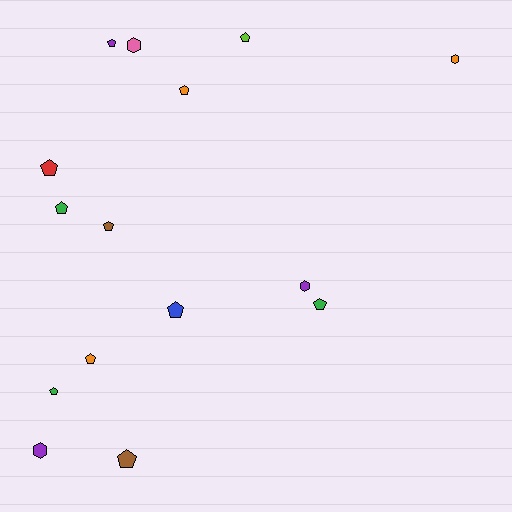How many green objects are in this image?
There are 3 green objects.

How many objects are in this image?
There are 15 objects.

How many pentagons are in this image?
There are 11 pentagons.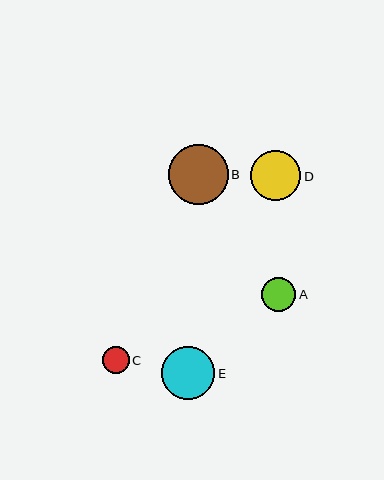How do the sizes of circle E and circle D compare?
Circle E and circle D are approximately the same size.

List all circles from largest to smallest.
From largest to smallest: B, E, D, A, C.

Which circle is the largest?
Circle B is the largest with a size of approximately 60 pixels.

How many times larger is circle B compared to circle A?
Circle B is approximately 1.8 times the size of circle A.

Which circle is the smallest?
Circle C is the smallest with a size of approximately 27 pixels.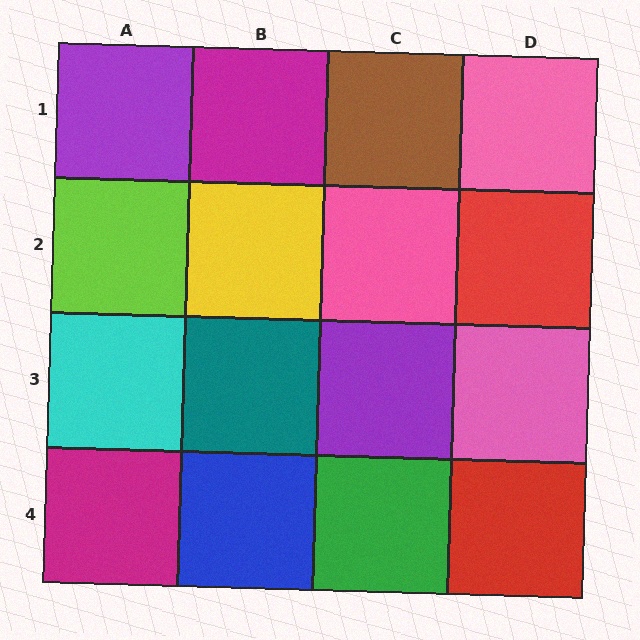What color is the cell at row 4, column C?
Green.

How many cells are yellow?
1 cell is yellow.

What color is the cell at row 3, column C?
Purple.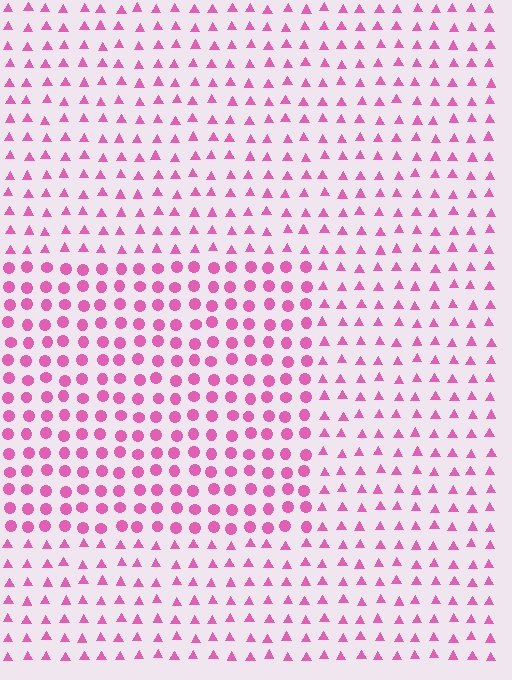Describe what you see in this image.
The image is filled with small pink elements arranged in a uniform grid. A rectangle-shaped region contains circles, while the surrounding area contains triangles. The boundary is defined purely by the change in element shape.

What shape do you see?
I see a rectangle.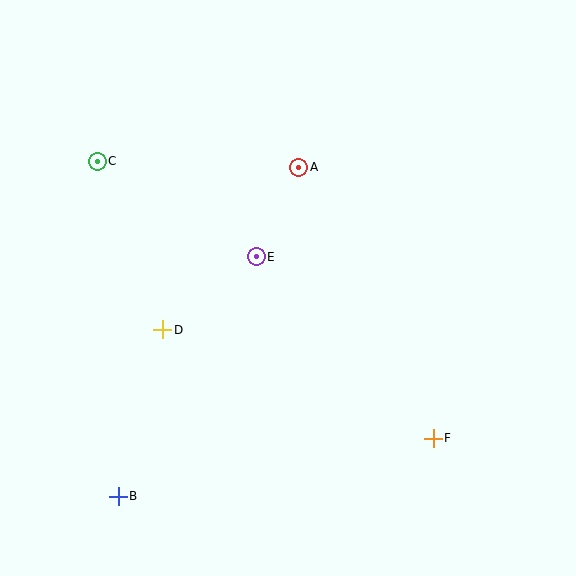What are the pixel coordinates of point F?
Point F is at (433, 438).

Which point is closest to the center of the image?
Point E at (256, 257) is closest to the center.